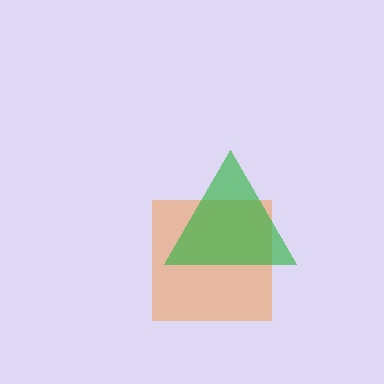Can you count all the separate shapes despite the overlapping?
Yes, there are 2 separate shapes.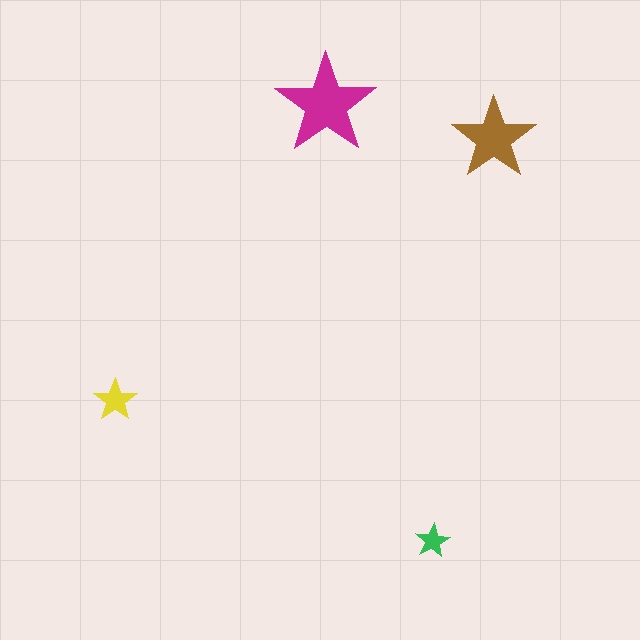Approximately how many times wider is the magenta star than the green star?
About 3 times wider.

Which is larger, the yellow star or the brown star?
The brown one.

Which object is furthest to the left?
The yellow star is leftmost.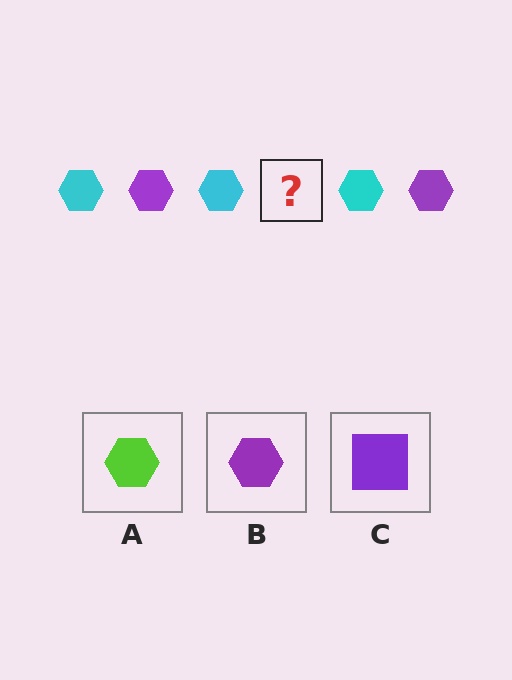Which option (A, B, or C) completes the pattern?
B.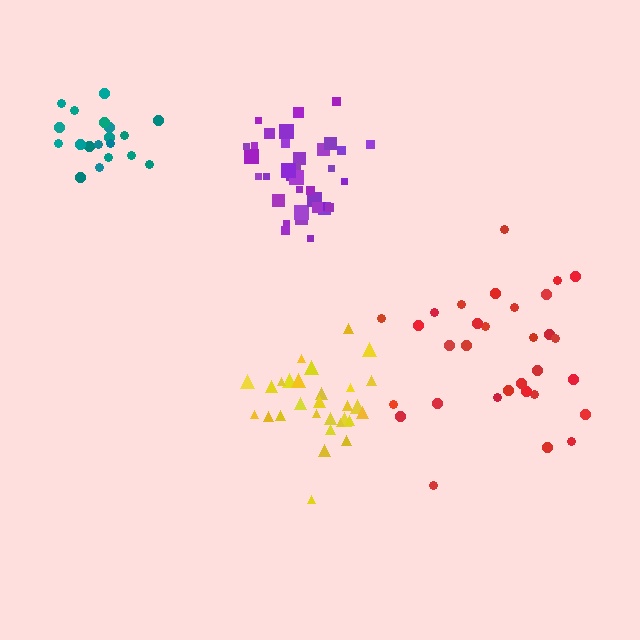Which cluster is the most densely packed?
Purple.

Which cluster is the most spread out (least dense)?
Red.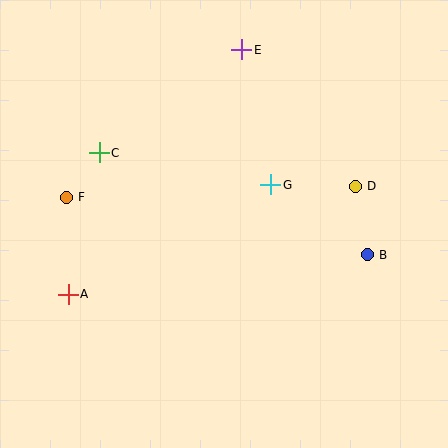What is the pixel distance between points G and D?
The distance between G and D is 84 pixels.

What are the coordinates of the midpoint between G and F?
The midpoint between G and F is at (169, 191).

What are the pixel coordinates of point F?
Point F is at (66, 197).